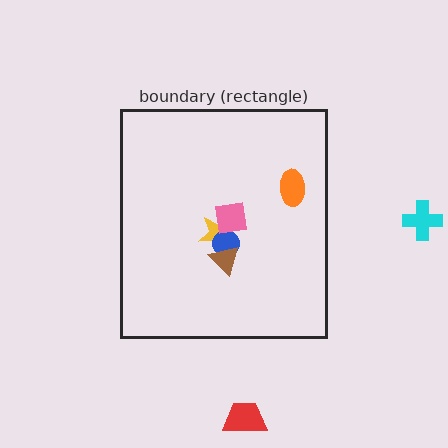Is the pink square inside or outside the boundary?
Inside.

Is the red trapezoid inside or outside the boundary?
Outside.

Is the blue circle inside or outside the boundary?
Inside.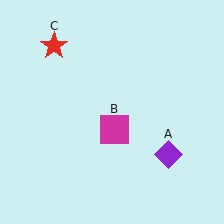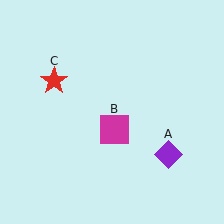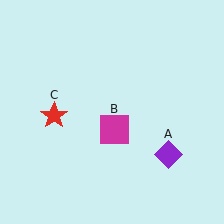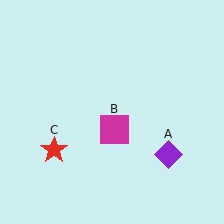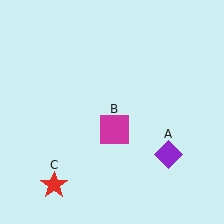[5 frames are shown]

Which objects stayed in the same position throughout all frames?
Purple diamond (object A) and magenta square (object B) remained stationary.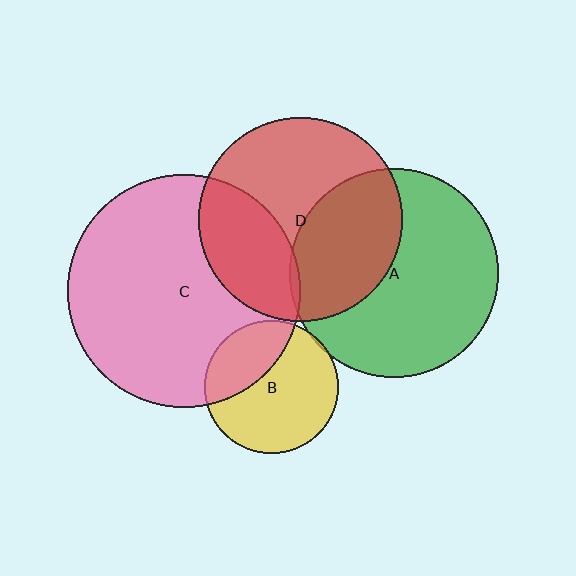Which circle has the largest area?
Circle C (pink).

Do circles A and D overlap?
Yes.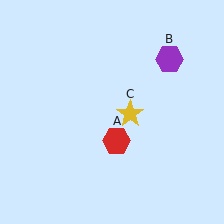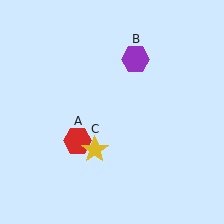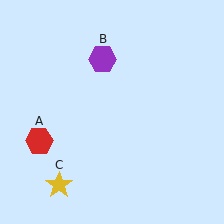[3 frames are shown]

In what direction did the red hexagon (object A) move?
The red hexagon (object A) moved left.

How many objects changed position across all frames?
3 objects changed position: red hexagon (object A), purple hexagon (object B), yellow star (object C).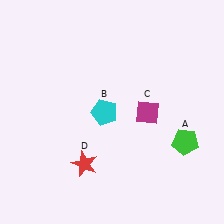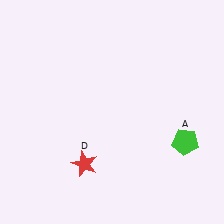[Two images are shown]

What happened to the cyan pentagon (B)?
The cyan pentagon (B) was removed in Image 2. It was in the bottom-left area of Image 1.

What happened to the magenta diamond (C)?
The magenta diamond (C) was removed in Image 2. It was in the bottom-right area of Image 1.